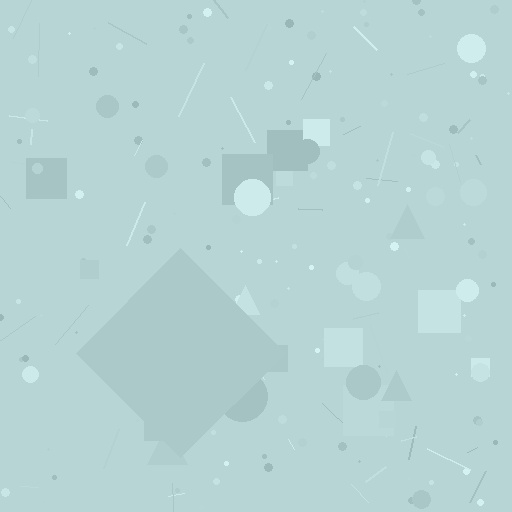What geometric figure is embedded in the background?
A diamond is embedded in the background.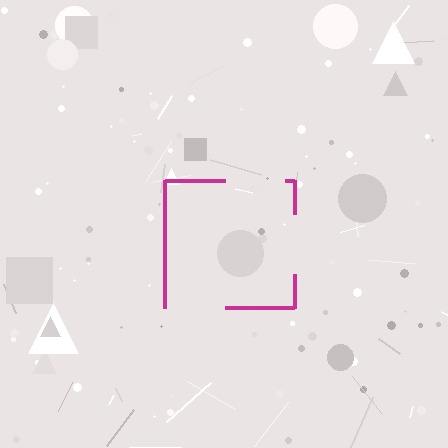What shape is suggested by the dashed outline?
The dashed outline suggests a square.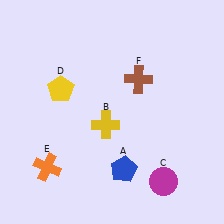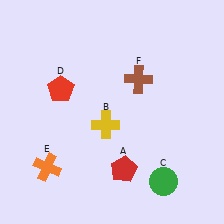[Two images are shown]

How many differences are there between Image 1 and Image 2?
There are 3 differences between the two images.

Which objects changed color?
A changed from blue to red. C changed from magenta to green. D changed from yellow to red.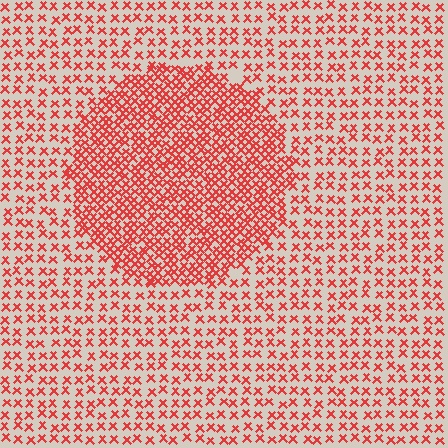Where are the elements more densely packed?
The elements are more densely packed inside the circle boundary.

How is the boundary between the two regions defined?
The boundary is defined by a change in element density (approximately 2.2x ratio). All elements are the same color, size, and shape.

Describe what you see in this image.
The image contains small red elements arranged at two different densities. A circle-shaped region is visible where the elements are more densely packed than the surrounding area.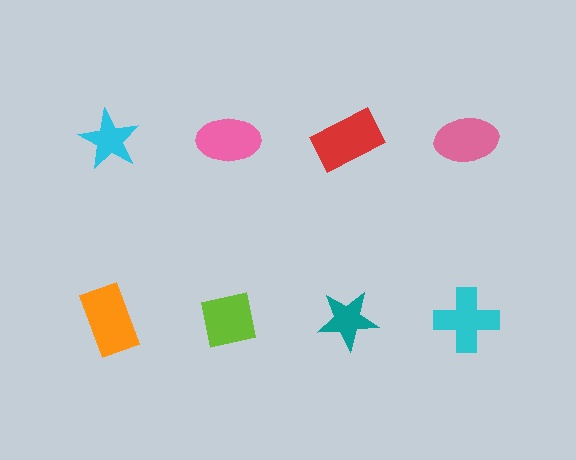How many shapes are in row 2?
4 shapes.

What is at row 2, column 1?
An orange rectangle.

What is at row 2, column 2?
A lime square.